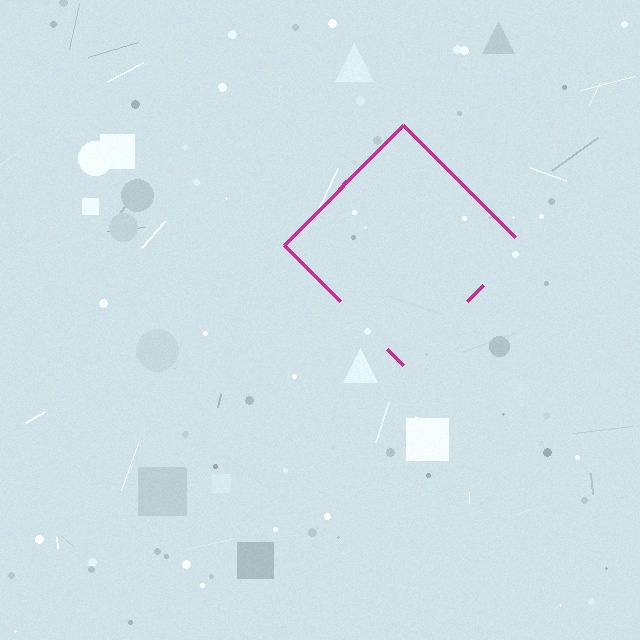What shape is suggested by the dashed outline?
The dashed outline suggests a diamond.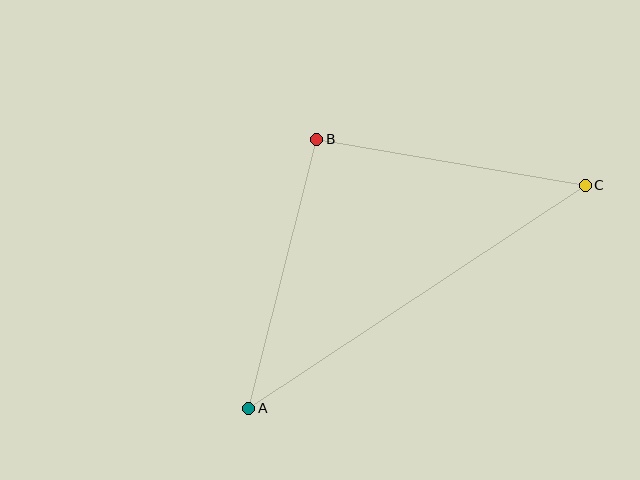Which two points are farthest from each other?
Points A and C are farthest from each other.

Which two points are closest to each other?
Points B and C are closest to each other.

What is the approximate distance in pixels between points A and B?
The distance between A and B is approximately 277 pixels.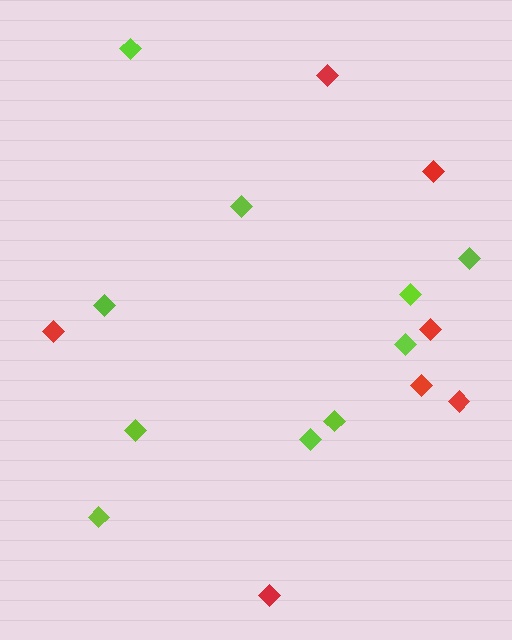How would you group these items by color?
There are 2 groups: one group of red diamonds (7) and one group of lime diamonds (10).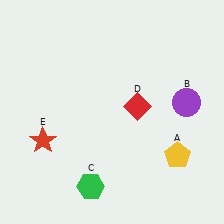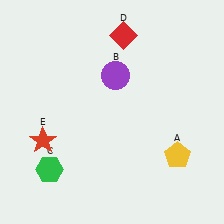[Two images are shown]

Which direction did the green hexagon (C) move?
The green hexagon (C) moved left.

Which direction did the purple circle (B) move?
The purple circle (B) moved left.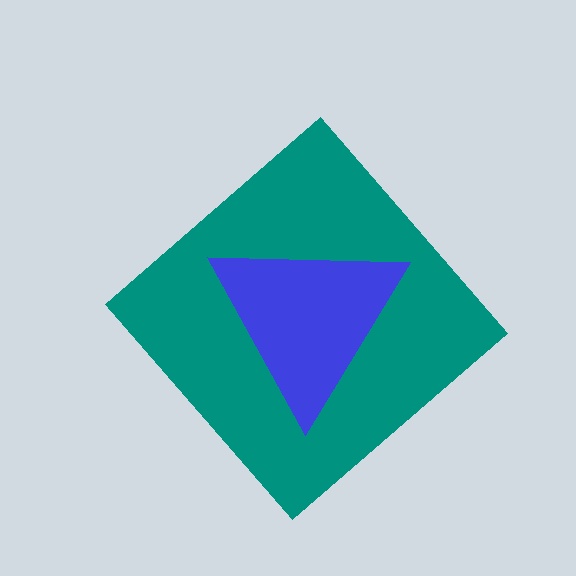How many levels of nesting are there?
2.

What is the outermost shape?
The teal diamond.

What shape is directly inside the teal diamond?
The blue triangle.